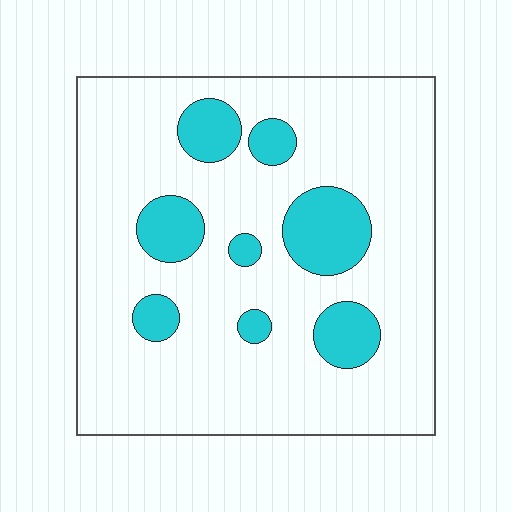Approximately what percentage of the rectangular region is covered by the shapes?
Approximately 15%.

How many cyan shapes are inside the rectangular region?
8.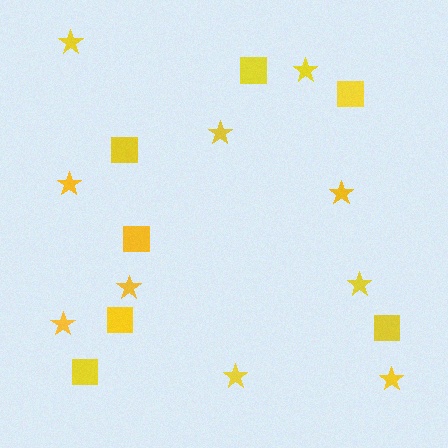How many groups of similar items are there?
There are 2 groups: one group of stars (10) and one group of squares (7).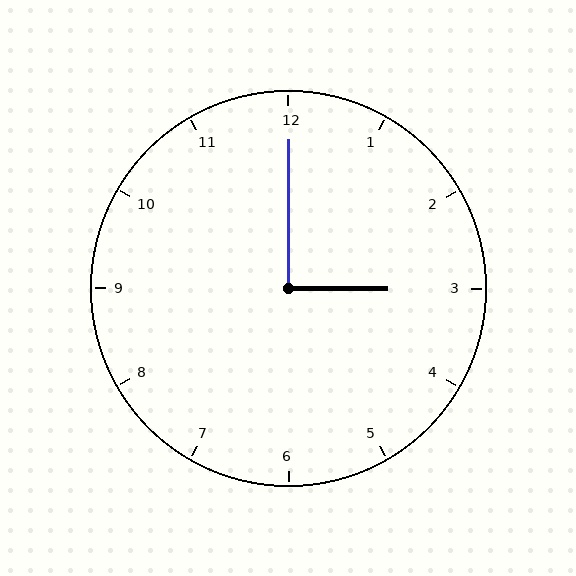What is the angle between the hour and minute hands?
Approximately 90 degrees.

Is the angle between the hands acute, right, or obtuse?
It is right.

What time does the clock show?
3:00.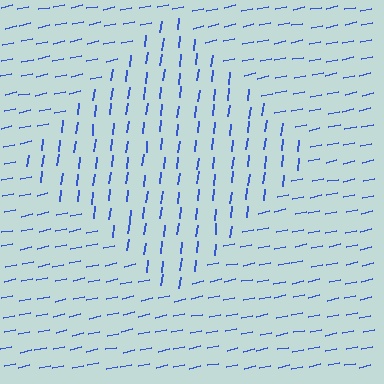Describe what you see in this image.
The image is filled with small blue line segments. A diamond region in the image has lines oriented differently from the surrounding lines, creating a visible texture boundary.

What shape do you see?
I see a diamond.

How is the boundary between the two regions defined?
The boundary is defined purely by a change in line orientation (approximately 71 degrees difference). All lines are the same color and thickness.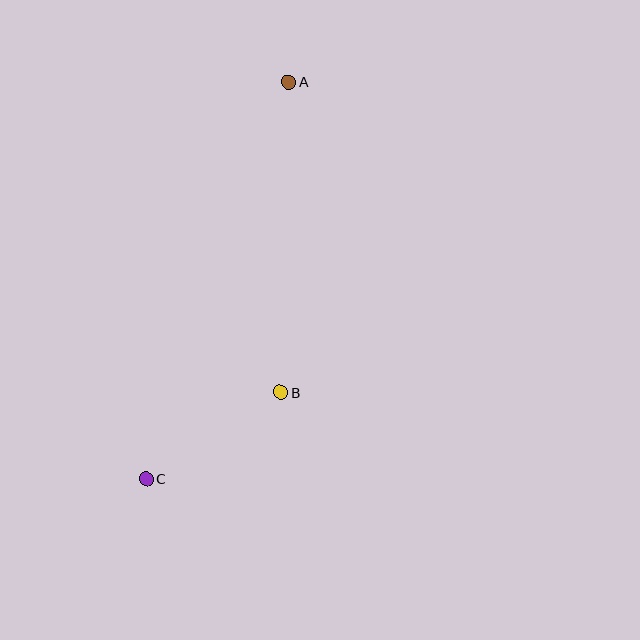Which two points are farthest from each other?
Points A and C are farthest from each other.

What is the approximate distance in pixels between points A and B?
The distance between A and B is approximately 311 pixels.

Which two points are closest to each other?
Points B and C are closest to each other.